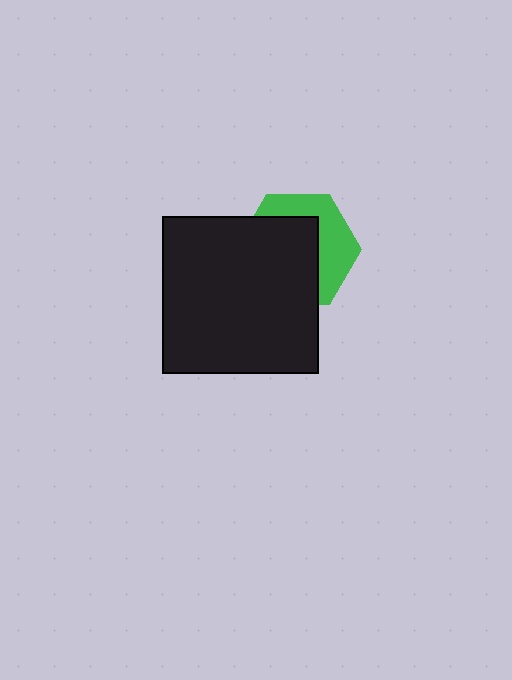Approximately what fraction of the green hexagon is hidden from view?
Roughly 60% of the green hexagon is hidden behind the black square.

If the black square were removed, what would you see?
You would see the complete green hexagon.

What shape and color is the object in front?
The object in front is a black square.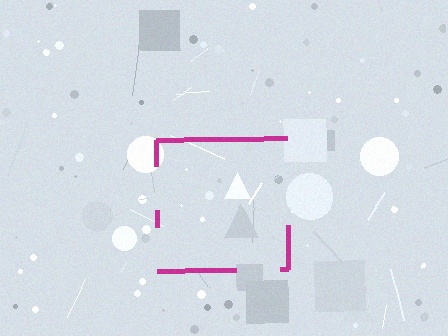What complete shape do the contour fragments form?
The contour fragments form a square.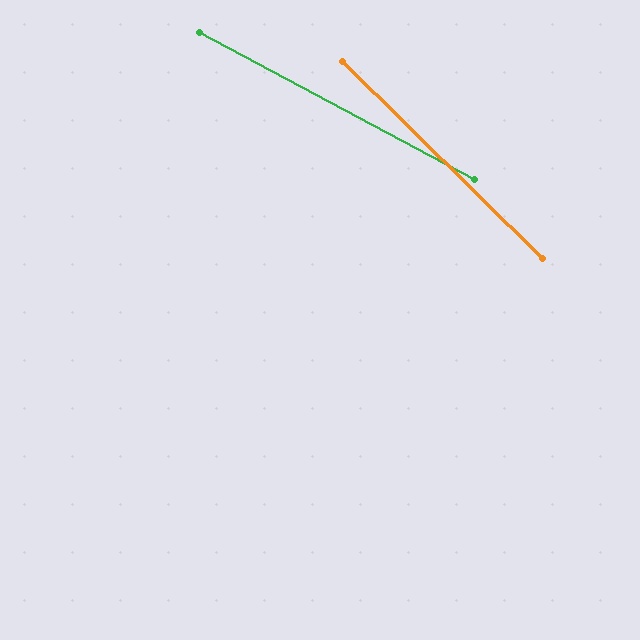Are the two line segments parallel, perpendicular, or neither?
Neither parallel nor perpendicular — they differ by about 16°.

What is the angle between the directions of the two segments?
Approximately 16 degrees.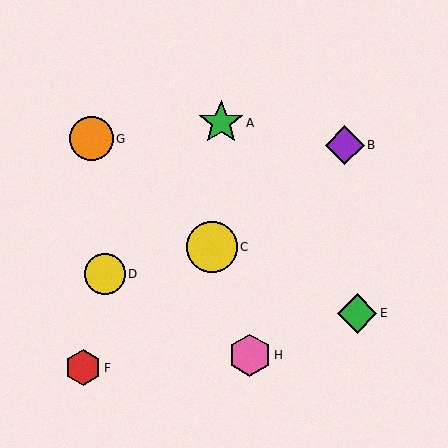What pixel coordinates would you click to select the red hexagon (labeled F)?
Click at (83, 368) to select the red hexagon F.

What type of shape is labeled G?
Shape G is an orange circle.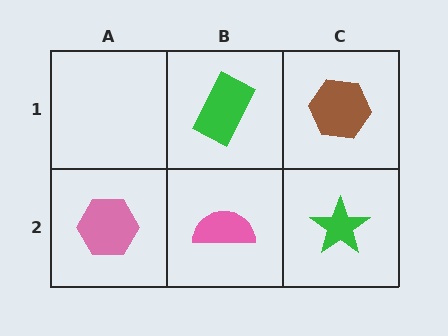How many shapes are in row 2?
3 shapes.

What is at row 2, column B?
A pink semicircle.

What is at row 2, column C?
A green star.